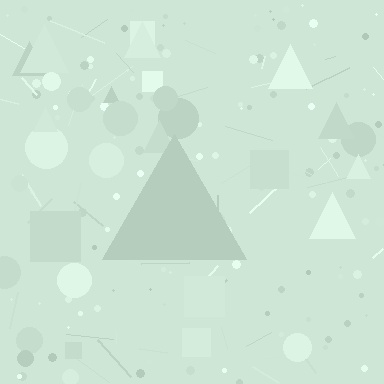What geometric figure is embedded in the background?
A triangle is embedded in the background.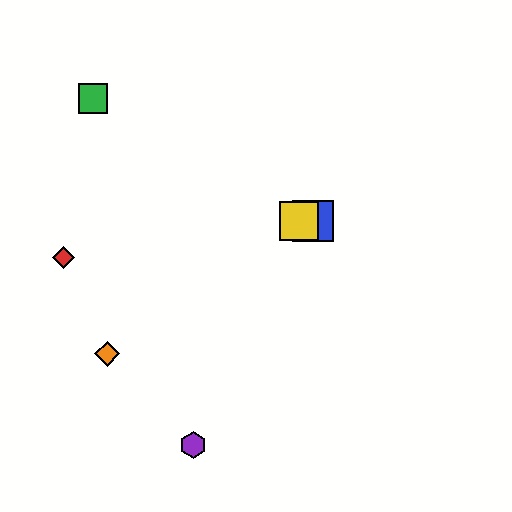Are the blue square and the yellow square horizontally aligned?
Yes, both are at y≈221.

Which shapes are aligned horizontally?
The blue square, the yellow square are aligned horizontally.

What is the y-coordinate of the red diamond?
The red diamond is at y≈258.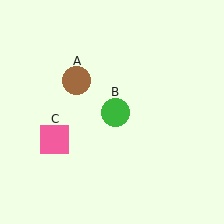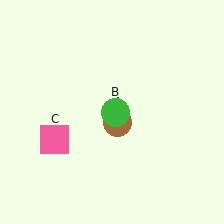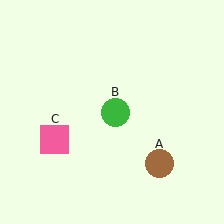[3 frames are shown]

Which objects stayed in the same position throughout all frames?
Green circle (object B) and pink square (object C) remained stationary.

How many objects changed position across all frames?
1 object changed position: brown circle (object A).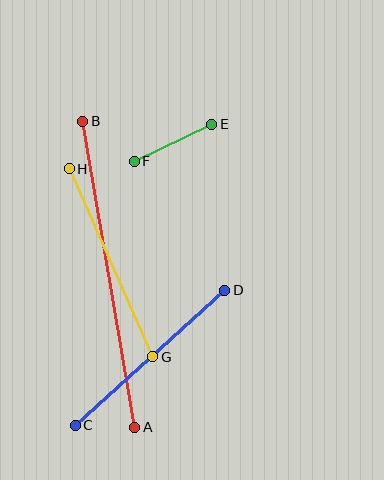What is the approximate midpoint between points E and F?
The midpoint is at approximately (173, 143) pixels.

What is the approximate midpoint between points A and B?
The midpoint is at approximately (109, 274) pixels.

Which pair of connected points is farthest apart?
Points A and B are farthest apart.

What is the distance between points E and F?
The distance is approximately 86 pixels.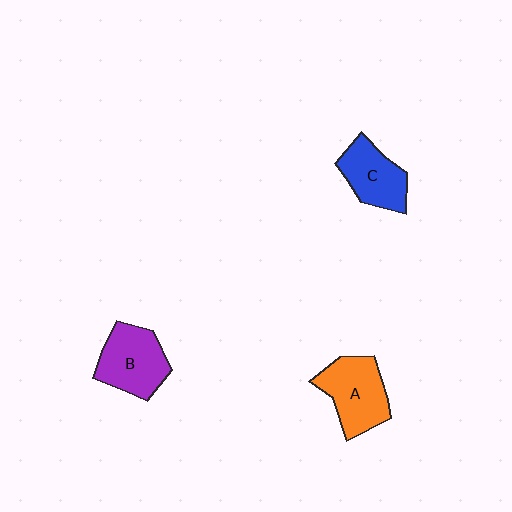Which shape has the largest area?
Shape A (orange).